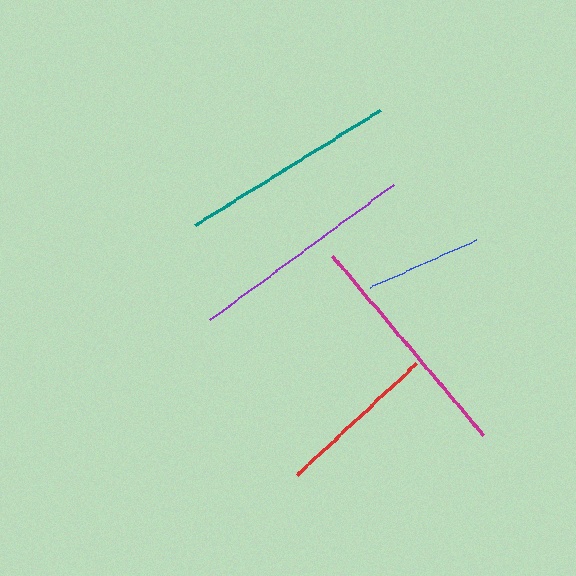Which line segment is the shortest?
The blue line is the shortest at approximately 116 pixels.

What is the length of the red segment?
The red segment is approximately 164 pixels long.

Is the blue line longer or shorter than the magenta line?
The magenta line is longer than the blue line.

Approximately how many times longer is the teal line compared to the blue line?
The teal line is approximately 1.9 times the length of the blue line.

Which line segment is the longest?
The magenta line is the longest at approximately 235 pixels.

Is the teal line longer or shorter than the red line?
The teal line is longer than the red line.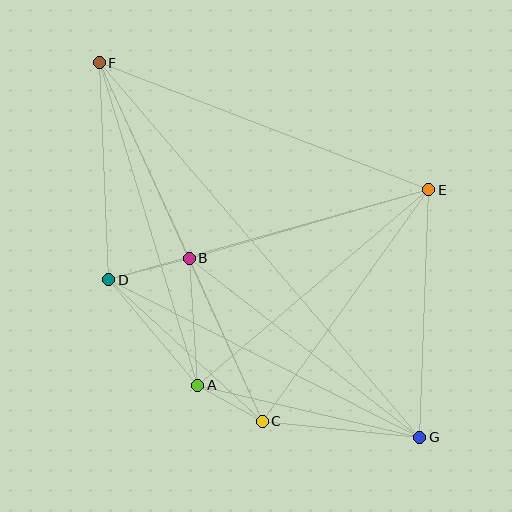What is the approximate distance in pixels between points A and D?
The distance between A and D is approximately 138 pixels.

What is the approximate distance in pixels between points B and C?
The distance between B and C is approximately 178 pixels.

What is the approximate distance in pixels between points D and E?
The distance between D and E is approximately 333 pixels.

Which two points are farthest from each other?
Points F and G are farthest from each other.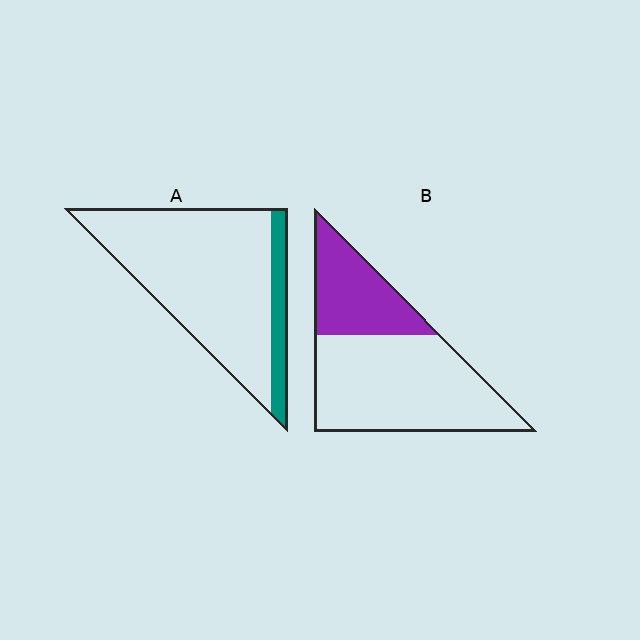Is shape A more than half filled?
No.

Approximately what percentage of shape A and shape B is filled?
A is approximately 15% and B is approximately 30%.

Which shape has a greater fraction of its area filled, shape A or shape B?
Shape B.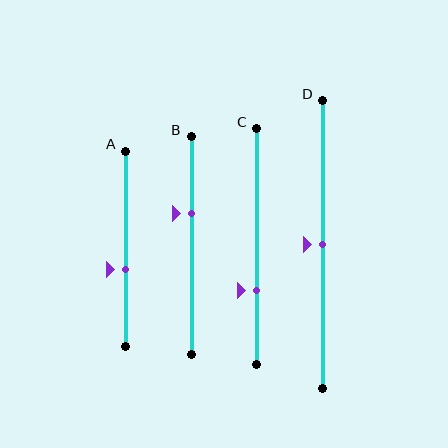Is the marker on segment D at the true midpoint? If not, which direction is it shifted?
Yes, the marker on segment D is at the true midpoint.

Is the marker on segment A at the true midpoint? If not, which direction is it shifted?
No, the marker on segment A is shifted downward by about 10% of the segment length.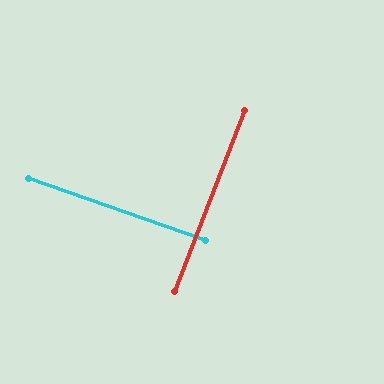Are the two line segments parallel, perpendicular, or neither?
Perpendicular — they meet at approximately 88°.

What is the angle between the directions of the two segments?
Approximately 88 degrees.